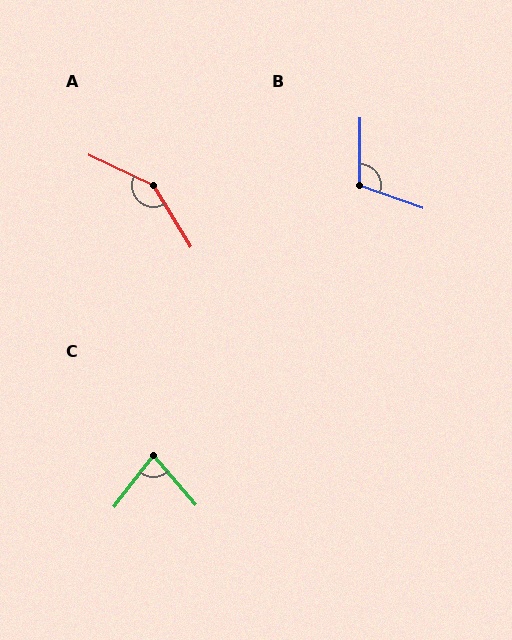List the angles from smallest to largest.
C (78°), B (109°), A (147°).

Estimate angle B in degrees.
Approximately 109 degrees.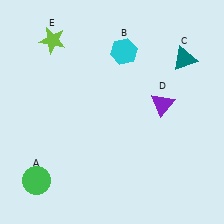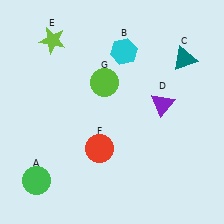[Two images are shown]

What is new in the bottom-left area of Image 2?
A red circle (F) was added in the bottom-left area of Image 2.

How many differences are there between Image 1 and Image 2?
There are 2 differences between the two images.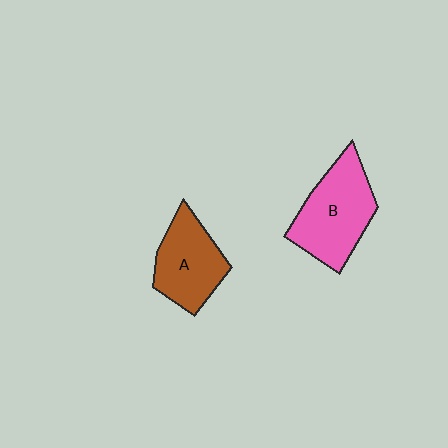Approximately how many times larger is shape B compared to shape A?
Approximately 1.2 times.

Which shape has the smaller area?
Shape A (brown).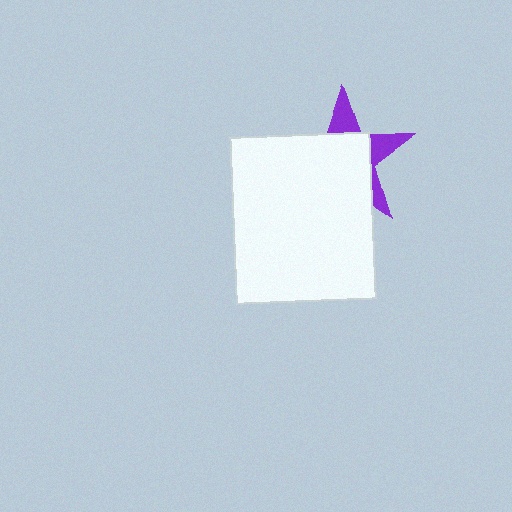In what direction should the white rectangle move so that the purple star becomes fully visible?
The white rectangle should move toward the lower-left. That is the shortest direction to clear the overlap and leave the purple star fully visible.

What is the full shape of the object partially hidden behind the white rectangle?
The partially hidden object is a purple star.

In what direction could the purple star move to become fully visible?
The purple star could move toward the upper-right. That would shift it out from behind the white rectangle entirely.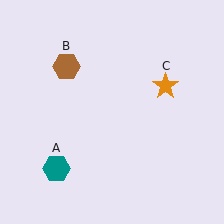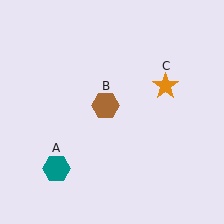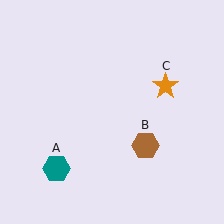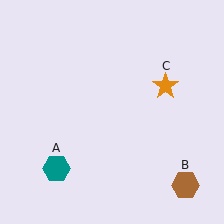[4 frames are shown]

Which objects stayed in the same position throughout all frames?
Teal hexagon (object A) and orange star (object C) remained stationary.